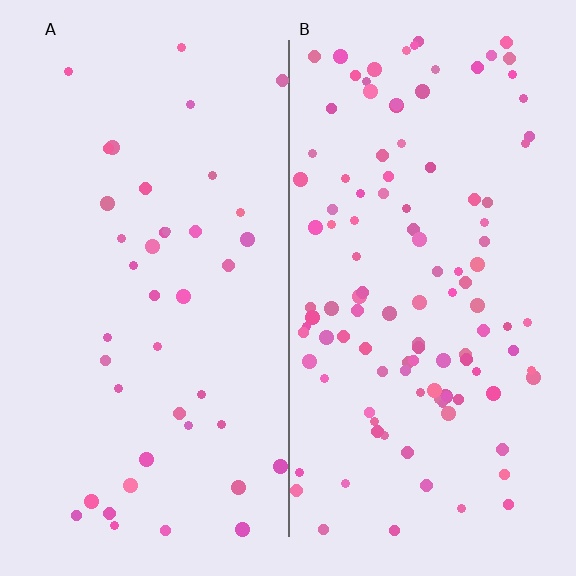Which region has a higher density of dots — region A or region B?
B (the right).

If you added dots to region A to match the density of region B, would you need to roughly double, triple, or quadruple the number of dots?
Approximately triple.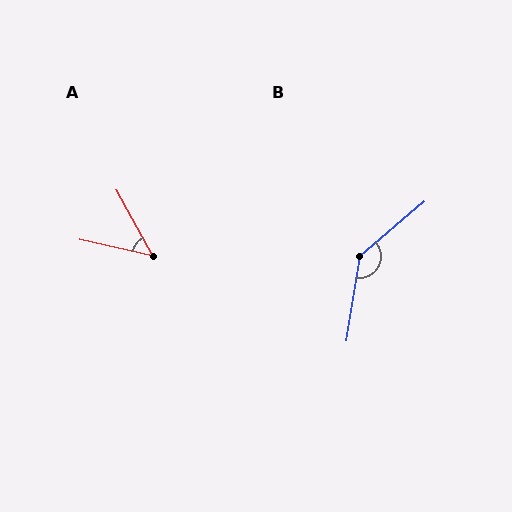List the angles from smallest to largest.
A (49°), B (139°).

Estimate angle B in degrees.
Approximately 139 degrees.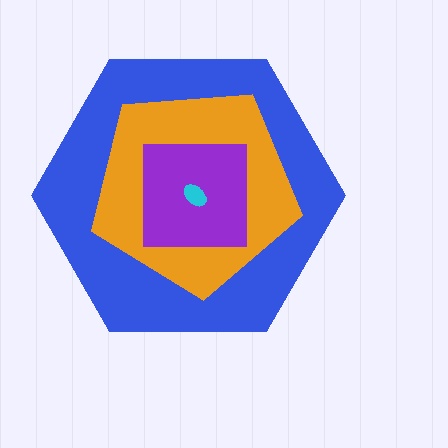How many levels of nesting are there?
4.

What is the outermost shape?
The blue hexagon.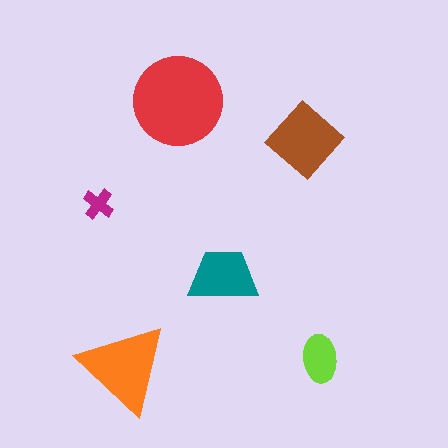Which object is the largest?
The red circle.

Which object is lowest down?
The orange triangle is bottommost.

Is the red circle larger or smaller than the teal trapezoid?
Larger.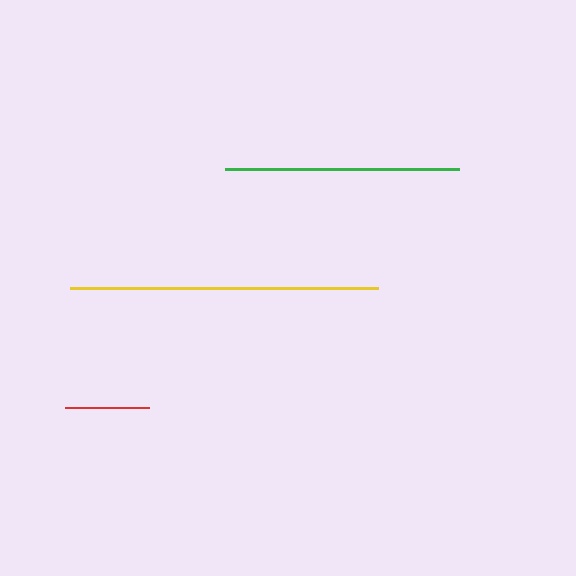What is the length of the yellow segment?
The yellow segment is approximately 308 pixels long.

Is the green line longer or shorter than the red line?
The green line is longer than the red line.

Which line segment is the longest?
The yellow line is the longest at approximately 308 pixels.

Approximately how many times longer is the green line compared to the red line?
The green line is approximately 2.8 times the length of the red line.